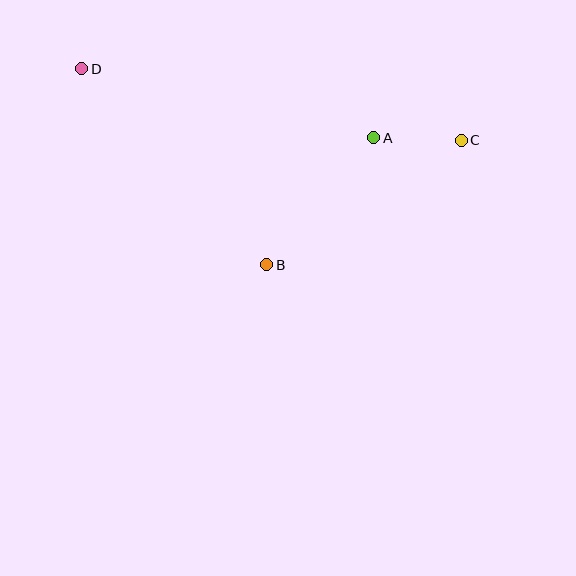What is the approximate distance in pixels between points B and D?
The distance between B and D is approximately 269 pixels.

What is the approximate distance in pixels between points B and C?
The distance between B and C is approximately 231 pixels.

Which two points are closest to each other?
Points A and C are closest to each other.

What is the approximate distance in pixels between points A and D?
The distance between A and D is approximately 300 pixels.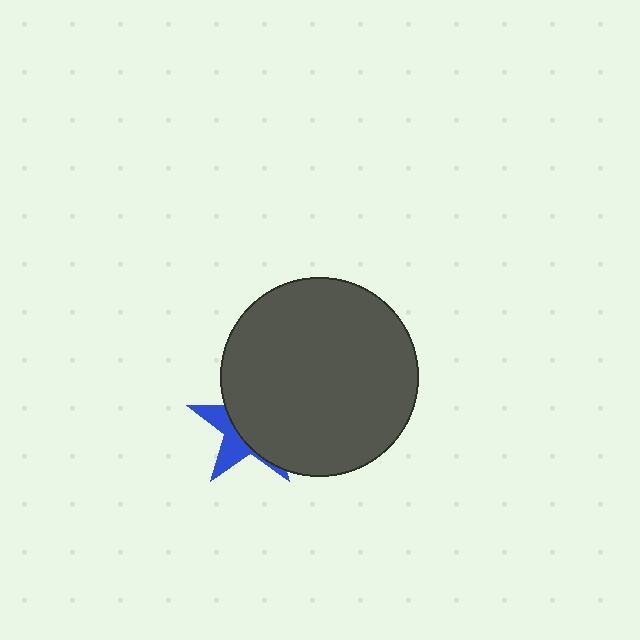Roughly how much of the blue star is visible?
A small part of it is visible (roughly 34%).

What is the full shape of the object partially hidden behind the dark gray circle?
The partially hidden object is a blue star.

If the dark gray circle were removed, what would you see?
You would see the complete blue star.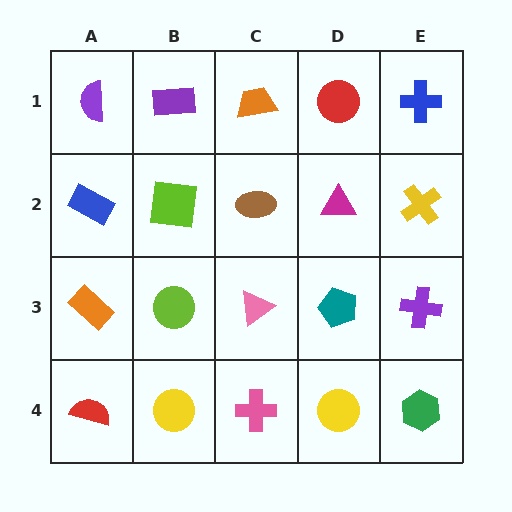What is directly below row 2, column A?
An orange rectangle.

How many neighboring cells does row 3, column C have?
4.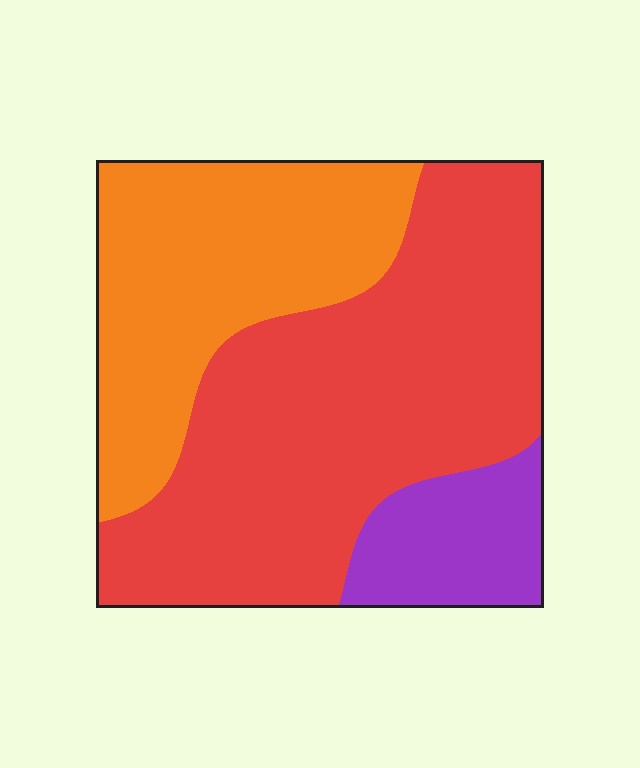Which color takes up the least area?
Purple, at roughly 15%.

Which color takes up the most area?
Red, at roughly 55%.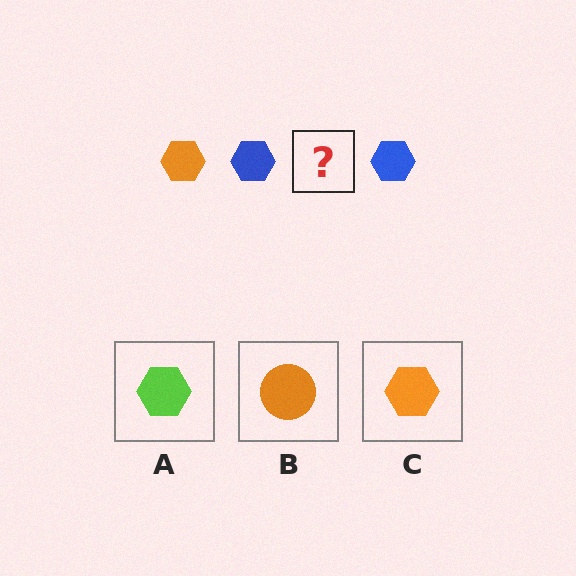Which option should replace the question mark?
Option C.